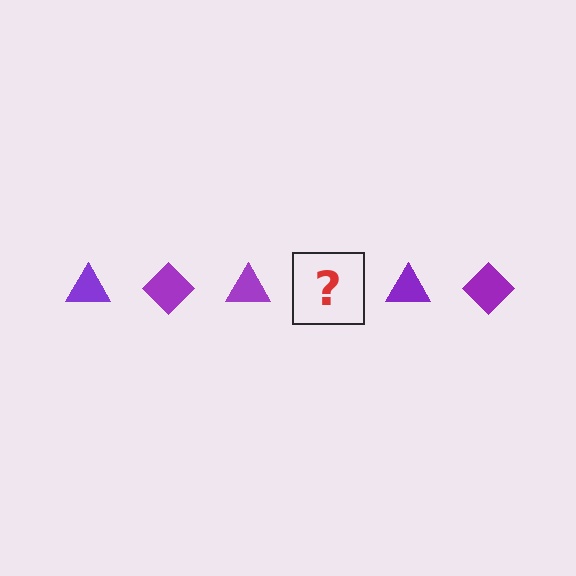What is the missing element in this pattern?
The missing element is a purple diamond.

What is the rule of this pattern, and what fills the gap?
The rule is that the pattern cycles through triangle, diamond shapes in purple. The gap should be filled with a purple diamond.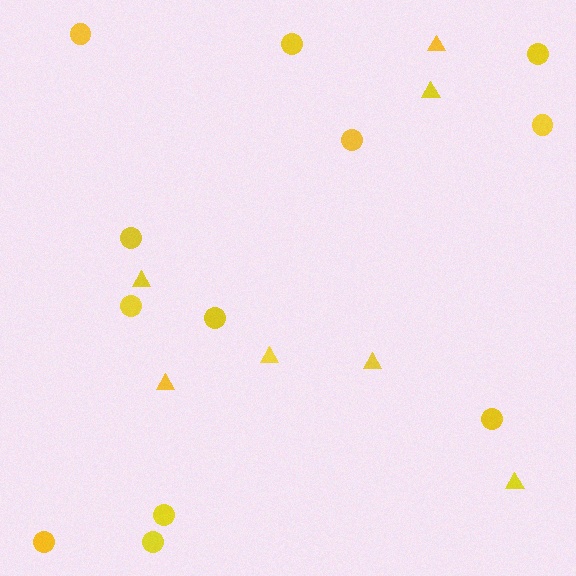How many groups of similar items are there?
There are 2 groups: one group of circles (12) and one group of triangles (7).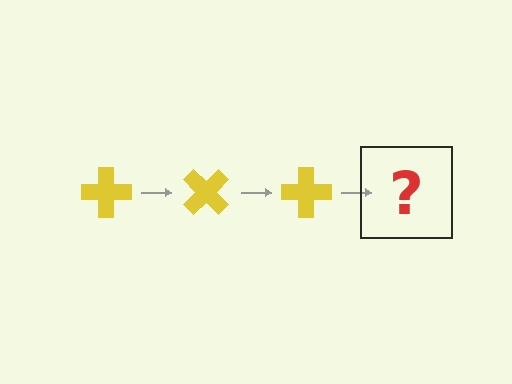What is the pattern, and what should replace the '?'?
The pattern is that the cross rotates 45 degrees each step. The '?' should be a yellow cross rotated 135 degrees.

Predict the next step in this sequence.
The next step is a yellow cross rotated 135 degrees.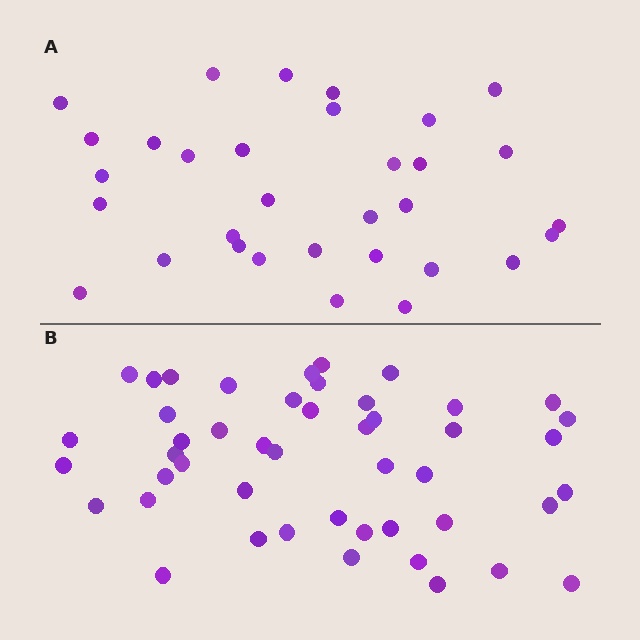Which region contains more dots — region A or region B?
Region B (the bottom region) has more dots.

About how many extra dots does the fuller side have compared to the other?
Region B has approximately 15 more dots than region A.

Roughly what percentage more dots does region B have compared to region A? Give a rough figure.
About 45% more.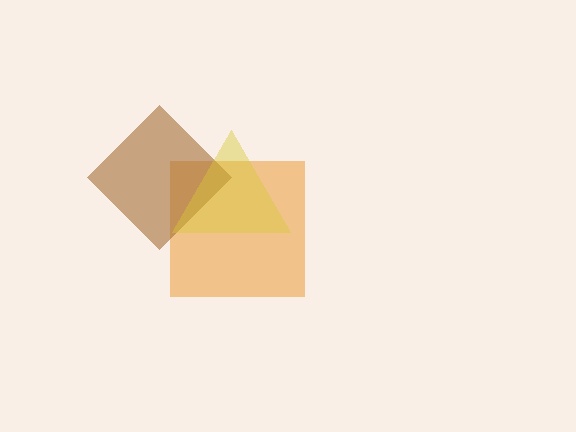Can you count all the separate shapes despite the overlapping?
Yes, there are 3 separate shapes.